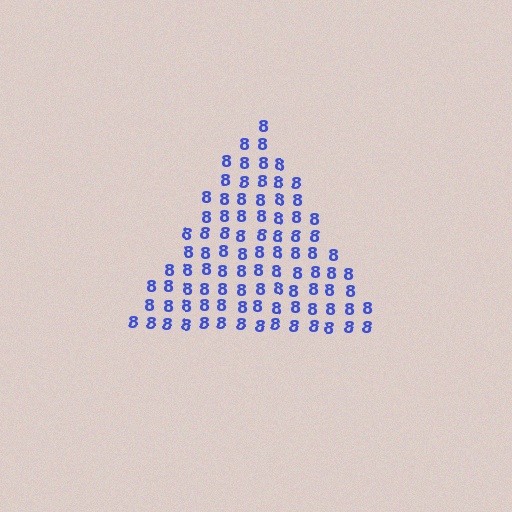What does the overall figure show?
The overall figure shows a triangle.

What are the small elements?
The small elements are digit 8's.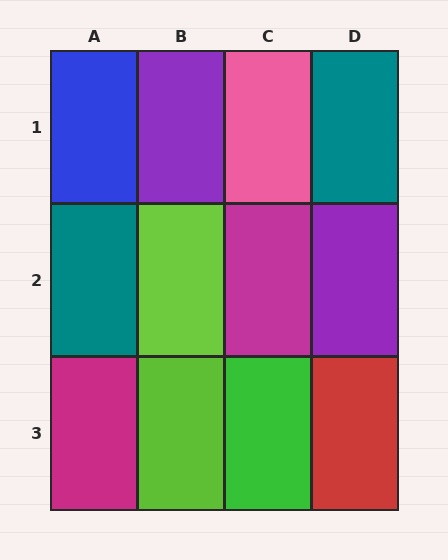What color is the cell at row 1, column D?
Teal.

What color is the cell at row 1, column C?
Pink.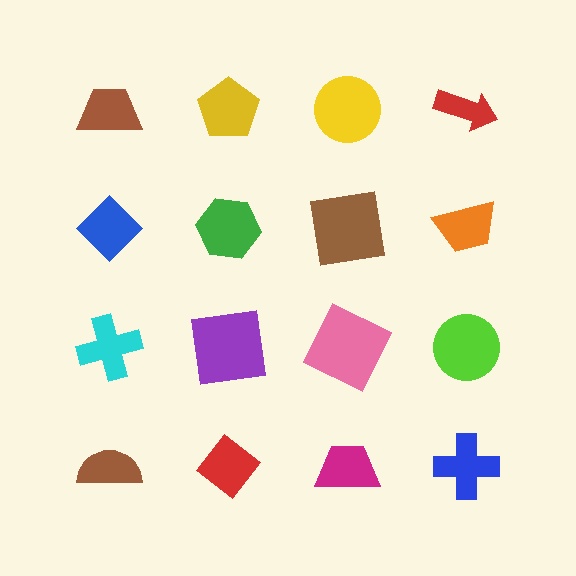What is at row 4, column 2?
A red diamond.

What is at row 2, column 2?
A green hexagon.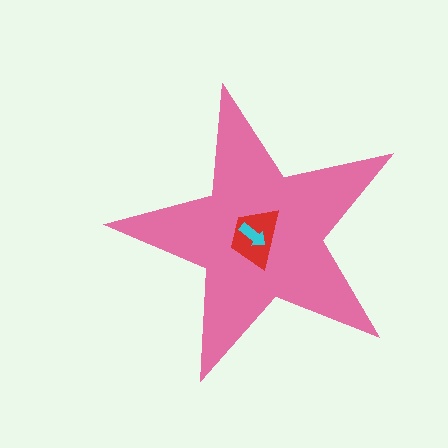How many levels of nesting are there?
3.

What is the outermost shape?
The pink star.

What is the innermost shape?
The cyan arrow.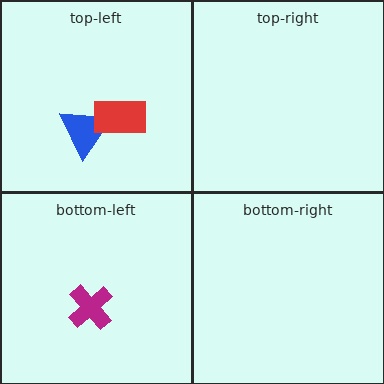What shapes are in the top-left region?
The blue triangle, the red rectangle.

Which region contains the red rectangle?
The top-left region.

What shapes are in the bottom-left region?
The magenta cross.